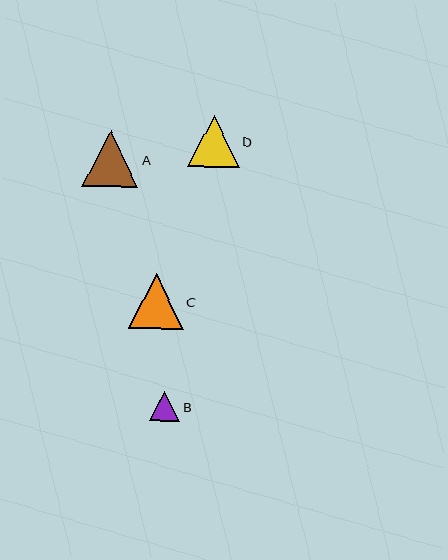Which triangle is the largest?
Triangle A is the largest with a size of approximately 57 pixels.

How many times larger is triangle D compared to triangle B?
Triangle D is approximately 1.7 times the size of triangle B.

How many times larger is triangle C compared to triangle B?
Triangle C is approximately 1.8 times the size of triangle B.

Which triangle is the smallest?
Triangle B is the smallest with a size of approximately 30 pixels.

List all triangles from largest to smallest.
From largest to smallest: A, C, D, B.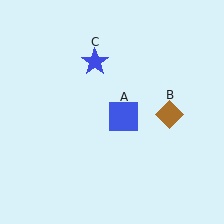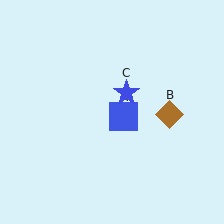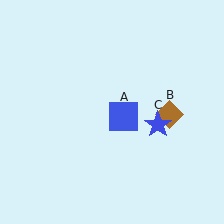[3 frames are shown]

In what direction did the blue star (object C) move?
The blue star (object C) moved down and to the right.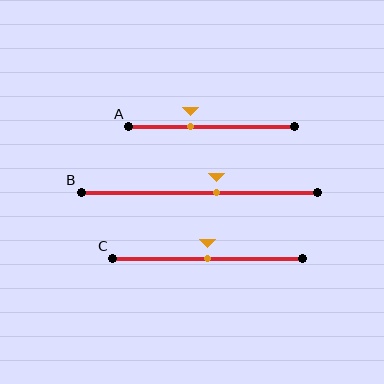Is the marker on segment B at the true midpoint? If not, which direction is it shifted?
No, the marker on segment B is shifted to the right by about 7% of the segment length.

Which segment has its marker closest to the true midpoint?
Segment C has its marker closest to the true midpoint.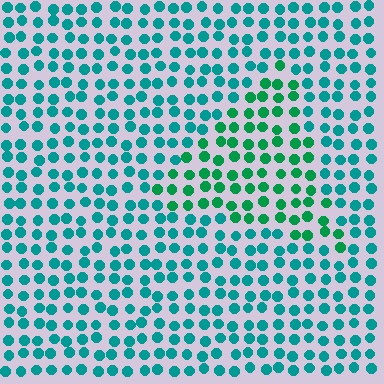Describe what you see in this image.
The image is filled with small teal elements in a uniform arrangement. A triangle-shaped region is visible where the elements are tinted to a slightly different hue, forming a subtle color boundary.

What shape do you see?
I see a triangle.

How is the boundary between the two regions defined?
The boundary is defined purely by a slight shift in hue (about 31 degrees). Spacing, size, and orientation are identical on both sides.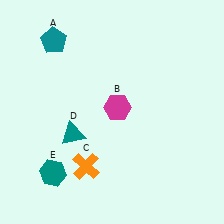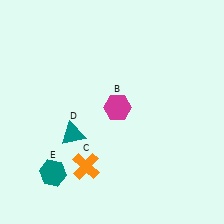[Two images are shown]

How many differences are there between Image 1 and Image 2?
There is 1 difference between the two images.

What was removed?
The teal pentagon (A) was removed in Image 2.